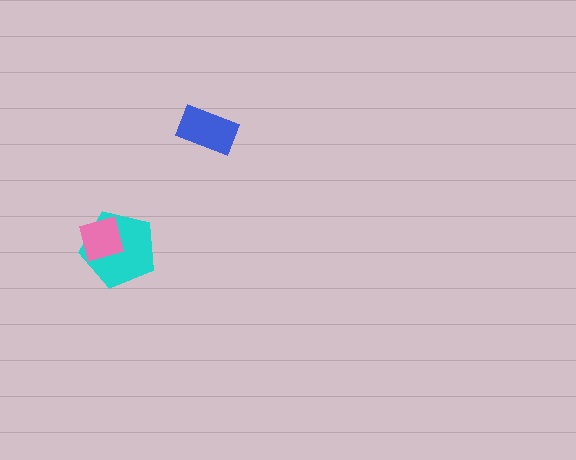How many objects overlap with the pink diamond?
1 object overlaps with the pink diamond.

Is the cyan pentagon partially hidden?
Yes, it is partially covered by another shape.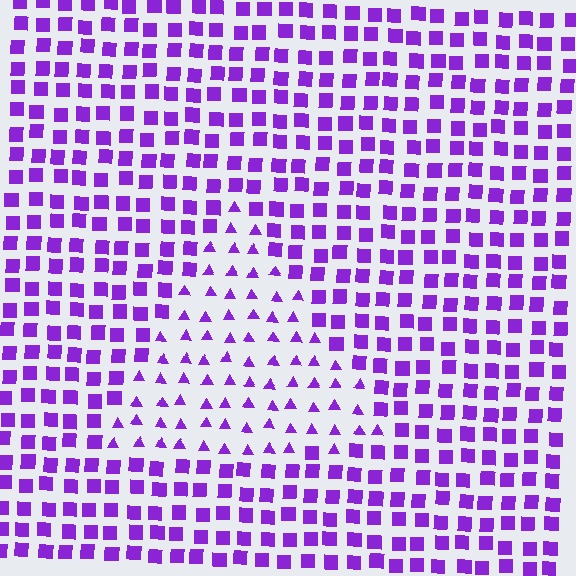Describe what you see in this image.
The image is filled with small purple elements arranged in a uniform grid. A triangle-shaped region contains triangles, while the surrounding area contains squares. The boundary is defined purely by the change in element shape.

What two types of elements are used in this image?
The image uses triangles inside the triangle region and squares outside it.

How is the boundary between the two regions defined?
The boundary is defined by a change in element shape: triangles inside vs. squares outside. All elements share the same color and spacing.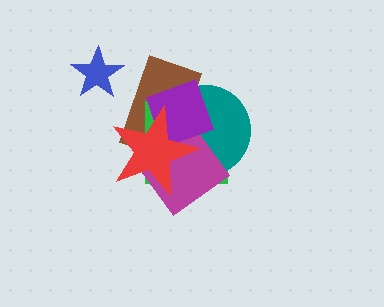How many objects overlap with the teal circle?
5 objects overlap with the teal circle.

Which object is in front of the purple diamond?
The red star is in front of the purple diamond.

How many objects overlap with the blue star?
0 objects overlap with the blue star.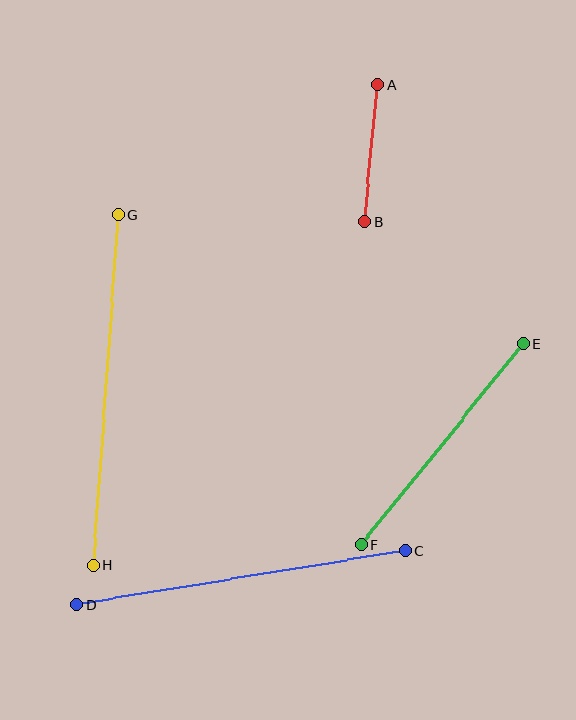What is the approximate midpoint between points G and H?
The midpoint is at approximately (105, 390) pixels.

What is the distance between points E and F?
The distance is approximately 258 pixels.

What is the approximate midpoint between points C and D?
The midpoint is at approximately (241, 578) pixels.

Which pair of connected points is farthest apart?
Points G and H are farthest apart.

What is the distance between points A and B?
The distance is approximately 137 pixels.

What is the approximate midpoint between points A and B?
The midpoint is at approximately (371, 153) pixels.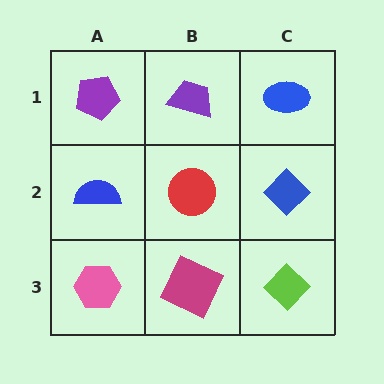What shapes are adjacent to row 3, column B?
A red circle (row 2, column B), a pink hexagon (row 3, column A), a lime diamond (row 3, column C).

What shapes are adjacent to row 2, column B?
A purple trapezoid (row 1, column B), a magenta square (row 3, column B), a blue semicircle (row 2, column A), a blue diamond (row 2, column C).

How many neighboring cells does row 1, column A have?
2.